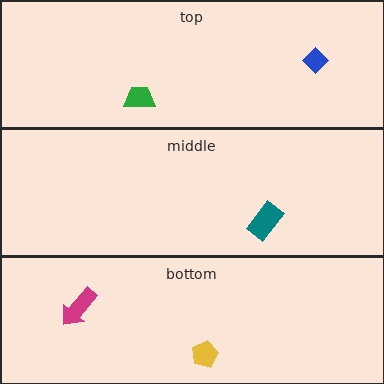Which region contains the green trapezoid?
The top region.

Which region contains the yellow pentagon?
The bottom region.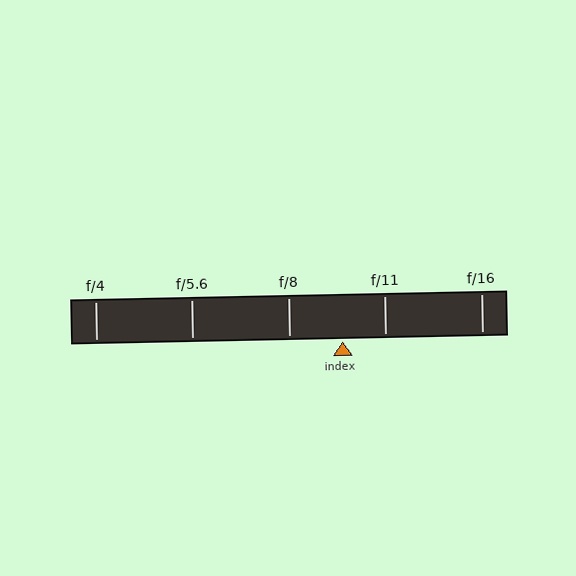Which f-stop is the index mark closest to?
The index mark is closest to f/11.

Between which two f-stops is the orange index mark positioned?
The index mark is between f/8 and f/11.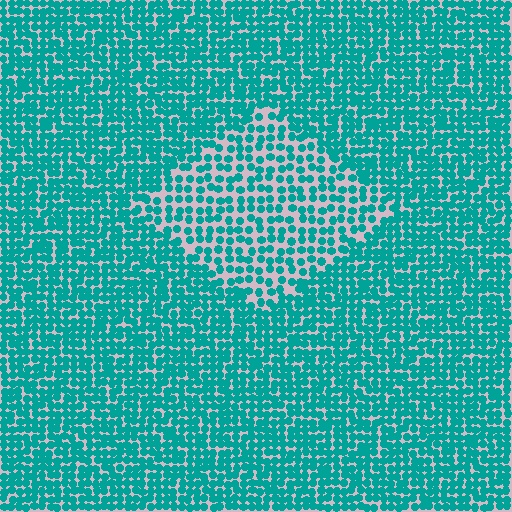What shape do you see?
I see a diamond.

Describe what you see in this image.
The image contains small teal elements arranged at two different densities. A diamond-shaped region is visible where the elements are less densely packed than the surrounding area.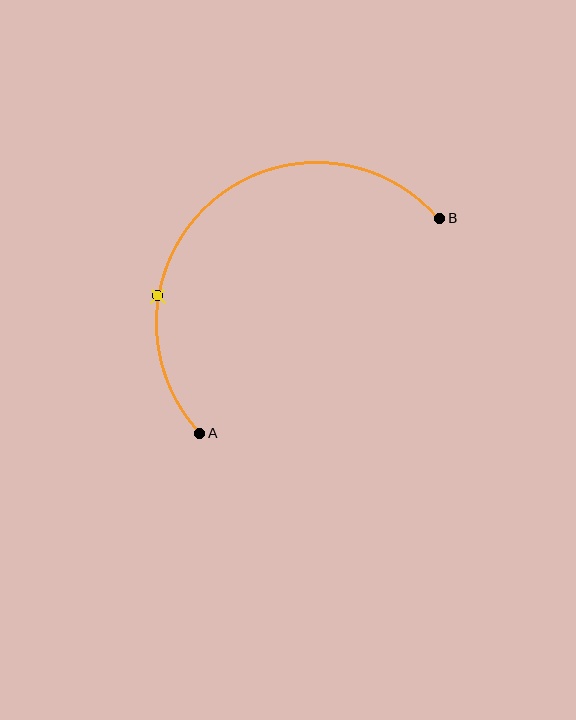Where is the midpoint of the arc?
The arc midpoint is the point on the curve farthest from the straight line joining A and B. It sits above and to the left of that line.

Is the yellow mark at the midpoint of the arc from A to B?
No. The yellow mark lies on the arc but is closer to endpoint A. The arc midpoint would be at the point on the curve equidistant along the arc from both A and B.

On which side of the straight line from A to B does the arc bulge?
The arc bulges above and to the left of the straight line connecting A and B.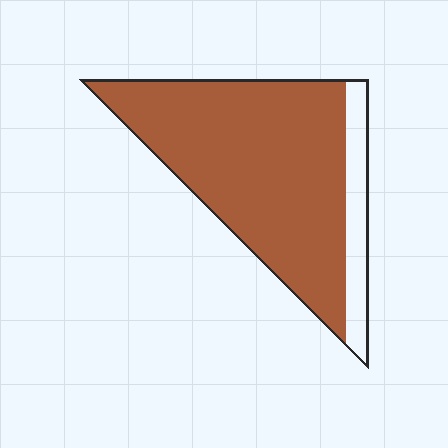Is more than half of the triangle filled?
Yes.